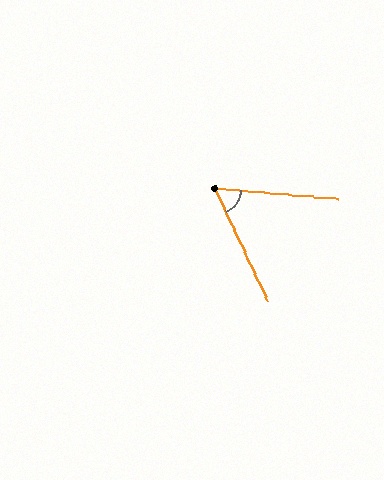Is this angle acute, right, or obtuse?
It is acute.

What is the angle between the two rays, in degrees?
Approximately 60 degrees.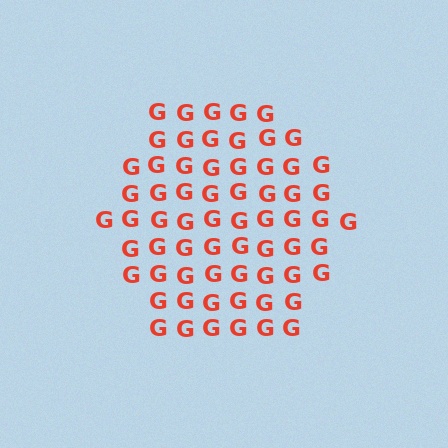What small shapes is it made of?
It is made of small letter G's.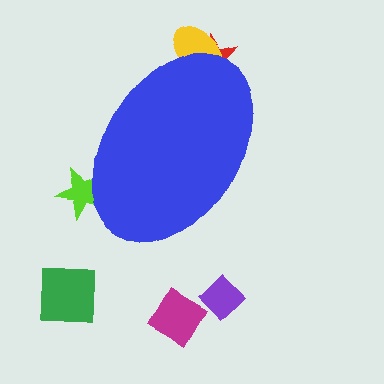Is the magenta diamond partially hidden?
No, the magenta diamond is fully visible.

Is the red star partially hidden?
Yes, the red star is partially hidden behind the blue ellipse.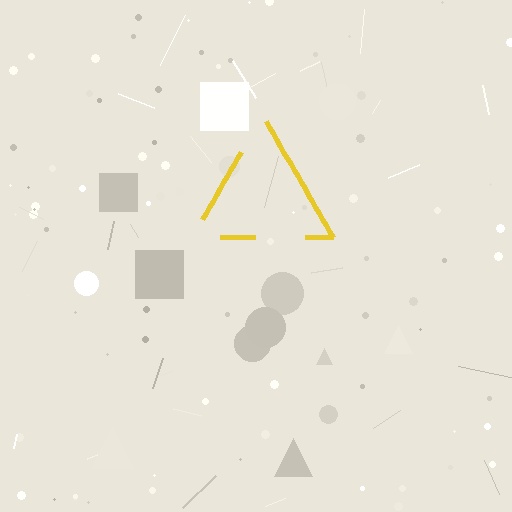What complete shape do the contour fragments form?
The contour fragments form a triangle.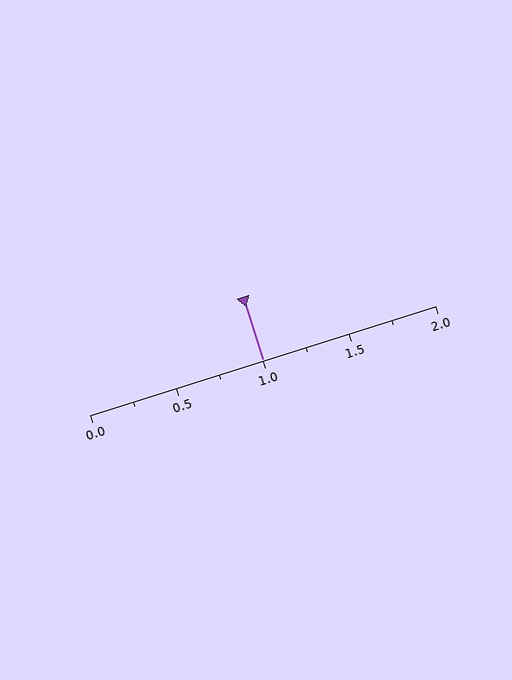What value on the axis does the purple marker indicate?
The marker indicates approximately 1.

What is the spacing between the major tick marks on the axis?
The major ticks are spaced 0.5 apart.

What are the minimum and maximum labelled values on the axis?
The axis runs from 0.0 to 2.0.